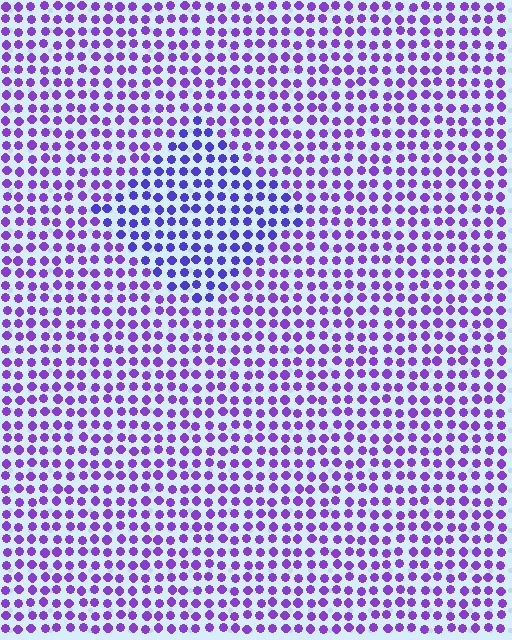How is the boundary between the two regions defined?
The boundary is defined purely by a slight shift in hue (about 26 degrees). Spacing, size, and orientation are identical on both sides.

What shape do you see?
I see a diamond.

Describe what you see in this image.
The image is filled with small purple elements in a uniform arrangement. A diamond-shaped region is visible where the elements are tinted to a slightly different hue, forming a subtle color boundary.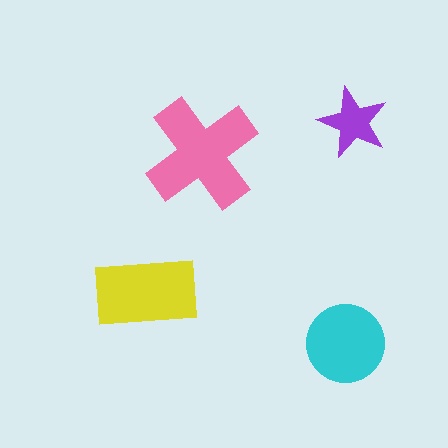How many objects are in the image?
There are 4 objects in the image.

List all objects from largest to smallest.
The pink cross, the yellow rectangle, the cyan circle, the purple star.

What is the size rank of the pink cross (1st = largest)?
1st.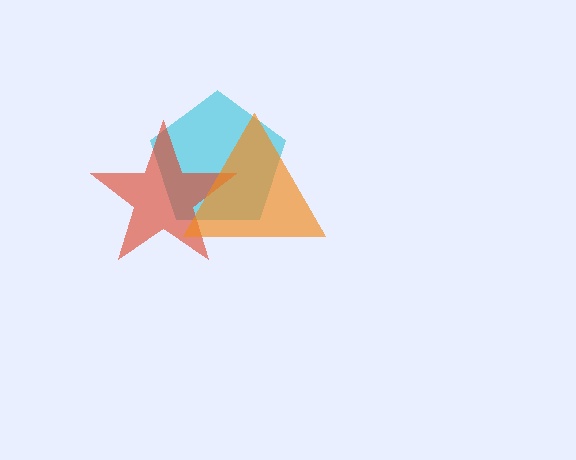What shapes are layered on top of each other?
The layered shapes are: a cyan pentagon, a red star, an orange triangle.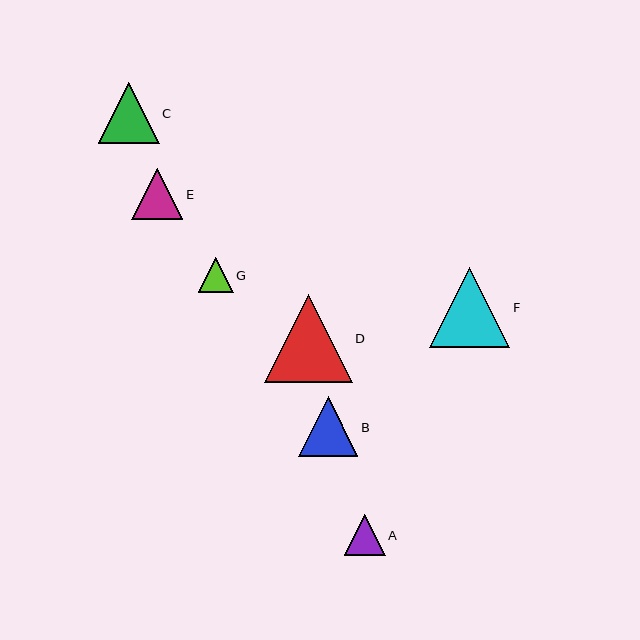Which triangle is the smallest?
Triangle G is the smallest with a size of approximately 35 pixels.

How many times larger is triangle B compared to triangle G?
Triangle B is approximately 1.7 times the size of triangle G.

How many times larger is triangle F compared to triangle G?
Triangle F is approximately 2.3 times the size of triangle G.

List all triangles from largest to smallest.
From largest to smallest: D, F, C, B, E, A, G.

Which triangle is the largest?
Triangle D is the largest with a size of approximately 88 pixels.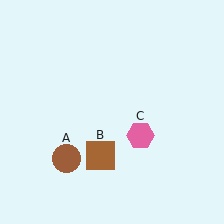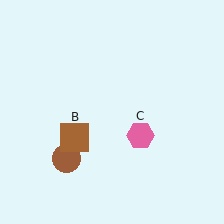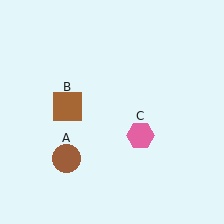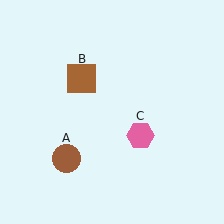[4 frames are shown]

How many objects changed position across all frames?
1 object changed position: brown square (object B).